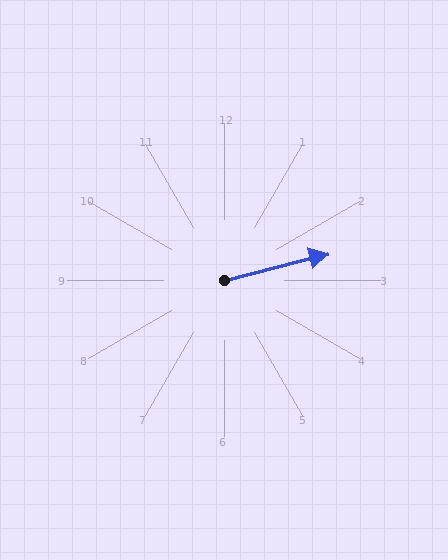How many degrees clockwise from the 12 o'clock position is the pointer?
Approximately 76 degrees.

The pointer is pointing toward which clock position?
Roughly 3 o'clock.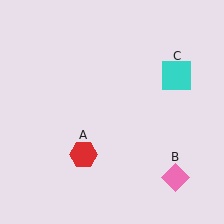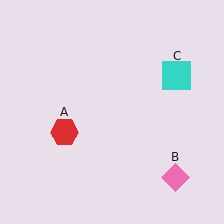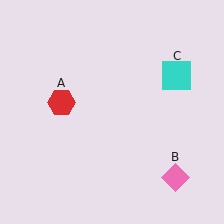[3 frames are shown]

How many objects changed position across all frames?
1 object changed position: red hexagon (object A).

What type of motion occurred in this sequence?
The red hexagon (object A) rotated clockwise around the center of the scene.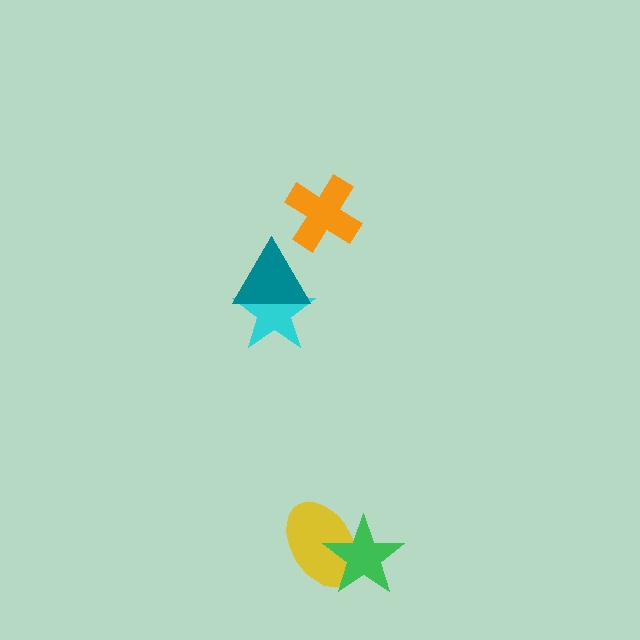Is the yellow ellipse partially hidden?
Yes, it is partially covered by another shape.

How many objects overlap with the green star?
1 object overlaps with the green star.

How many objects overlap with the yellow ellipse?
1 object overlaps with the yellow ellipse.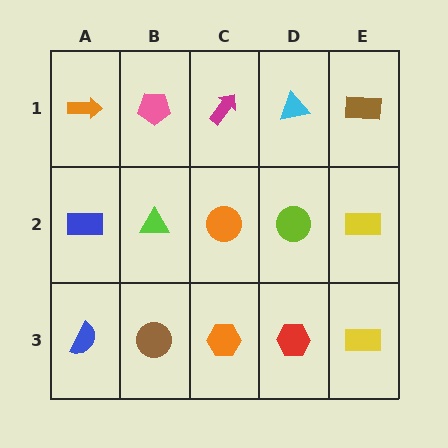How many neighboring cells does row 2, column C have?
4.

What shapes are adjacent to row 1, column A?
A blue rectangle (row 2, column A), a pink pentagon (row 1, column B).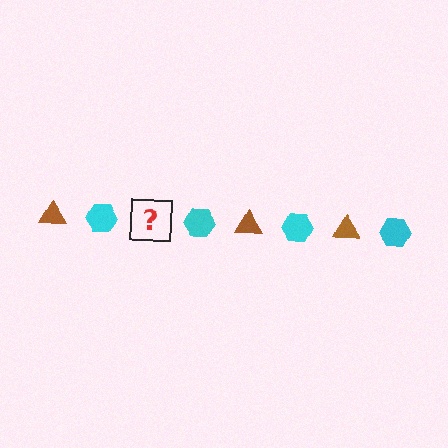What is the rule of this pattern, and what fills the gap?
The rule is that the pattern alternates between brown triangle and cyan hexagon. The gap should be filled with a brown triangle.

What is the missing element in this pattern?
The missing element is a brown triangle.